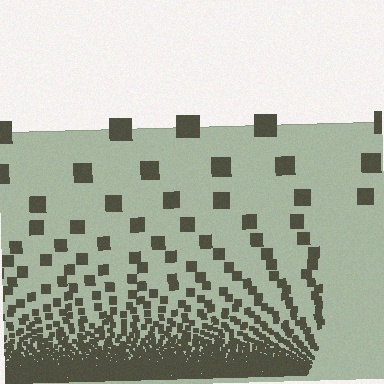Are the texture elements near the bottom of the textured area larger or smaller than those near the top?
Smaller. The gradient is inverted — elements near the bottom are smaller and denser.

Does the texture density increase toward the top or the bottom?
Density increases toward the bottom.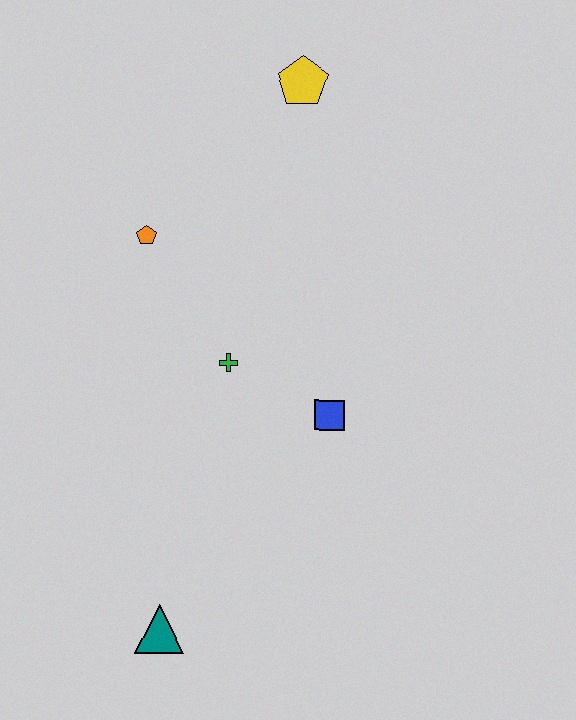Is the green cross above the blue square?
Yes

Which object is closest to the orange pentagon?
The green cross is closest to the orange pentagon.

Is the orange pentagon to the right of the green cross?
No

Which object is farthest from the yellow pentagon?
The teal triangle is farthest from the yellow pentagon.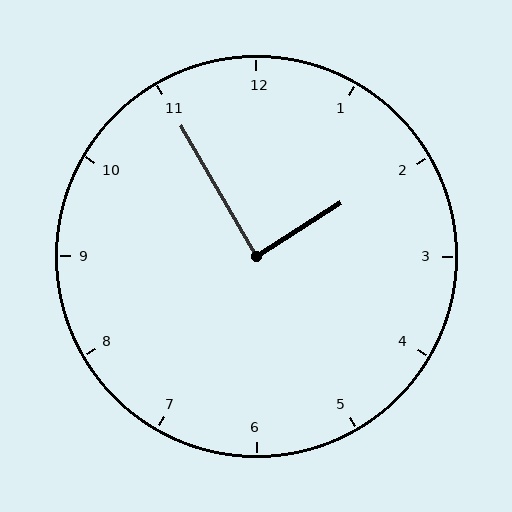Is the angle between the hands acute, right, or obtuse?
It is right.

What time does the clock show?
1:55.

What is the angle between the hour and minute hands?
Approximately 88 degrees.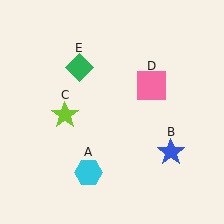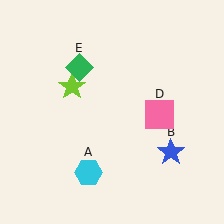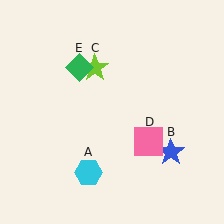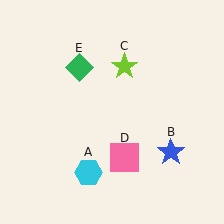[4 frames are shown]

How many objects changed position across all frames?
2 objects changed position: lime star (object C), pink square (object D).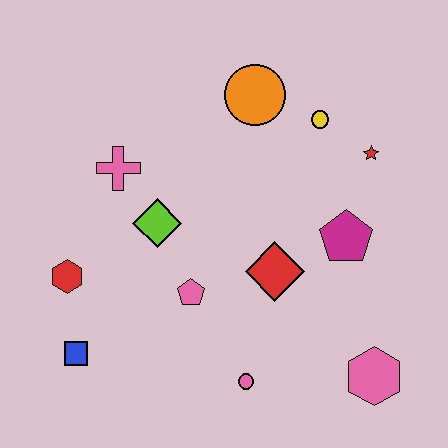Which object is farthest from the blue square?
The red star is farthest from the blue square.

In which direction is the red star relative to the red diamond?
The red star is above the red diamond.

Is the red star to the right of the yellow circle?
Yes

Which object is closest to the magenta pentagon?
The red diamond is closest to the magenta pentagon.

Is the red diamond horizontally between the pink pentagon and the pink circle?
No